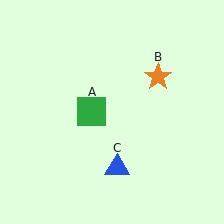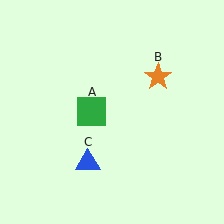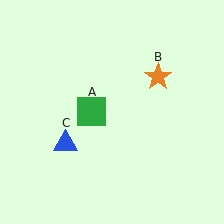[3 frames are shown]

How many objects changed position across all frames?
1 object changed position: blue triangle (object C).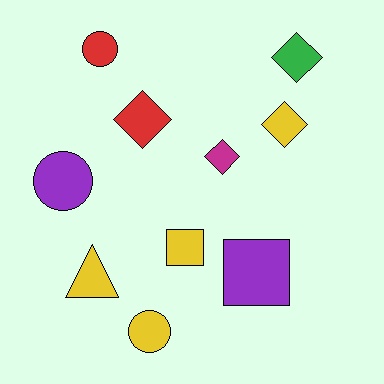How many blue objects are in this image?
There are no blue objects.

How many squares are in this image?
There are 2 squares.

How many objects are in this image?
There are 10 objects.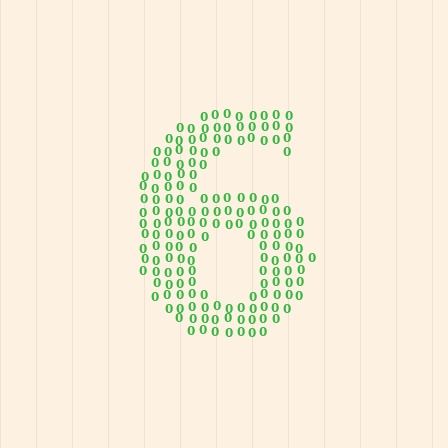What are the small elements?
The small elements are digit 0's.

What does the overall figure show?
The overall figure shows the digit 6.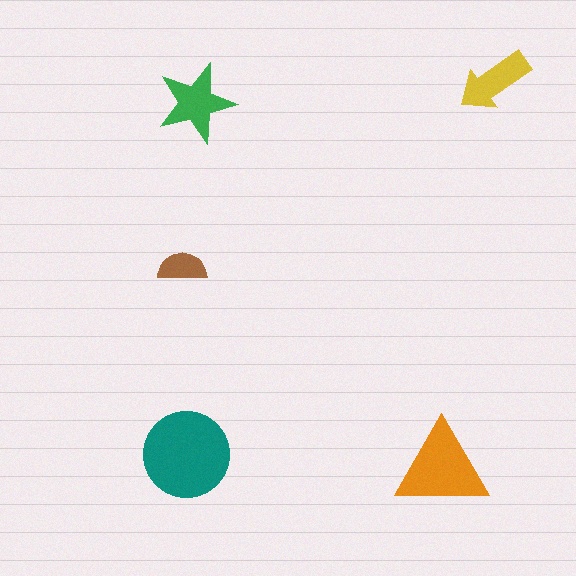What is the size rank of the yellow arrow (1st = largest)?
4th.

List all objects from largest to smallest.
The teal circle, the orange triangle, the green star, the yellow arrow, the brown semicircle.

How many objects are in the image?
There are 5 objects in the image.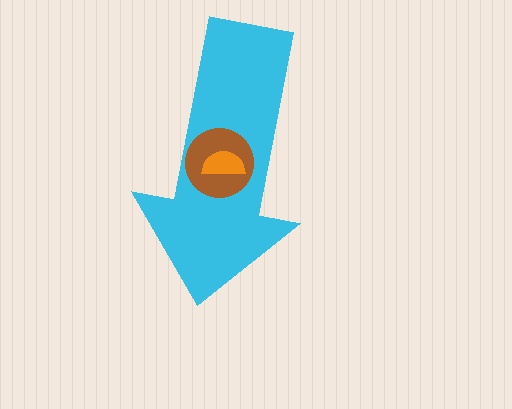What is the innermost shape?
The orange semicircle.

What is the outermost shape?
The cyan arrow.